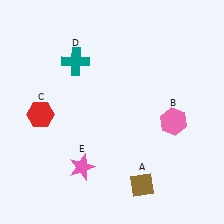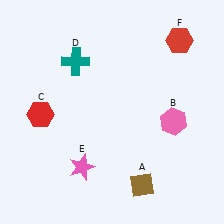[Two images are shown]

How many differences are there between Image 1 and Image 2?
There is 1 difference between the two images.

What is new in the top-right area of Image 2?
A red hexagon (F) was added in the top-right area of Image 2.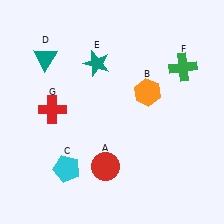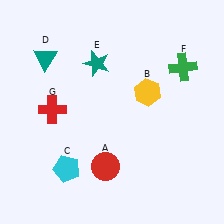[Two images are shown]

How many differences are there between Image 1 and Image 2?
There is 1 difference between the two images.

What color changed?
The hexagon (B) changed from orange in Image 1 to yellow in Image 2.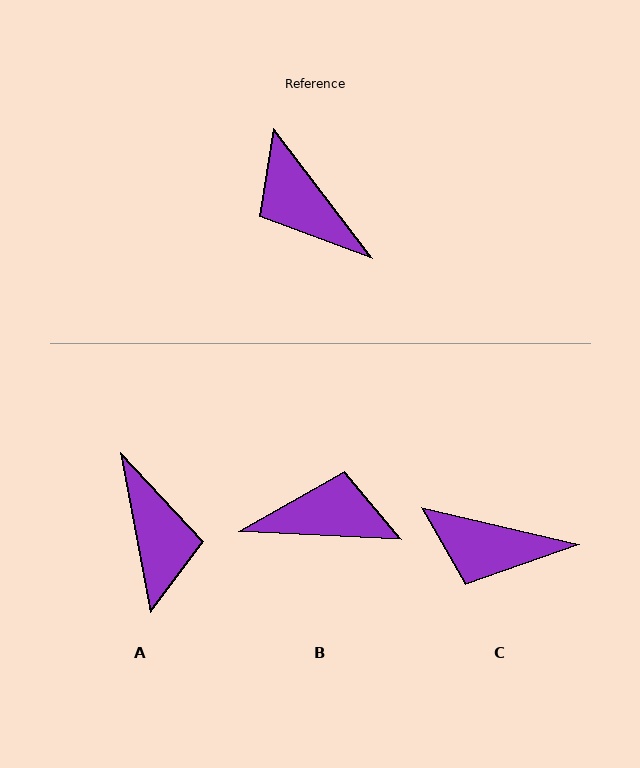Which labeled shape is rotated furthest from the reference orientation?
A, about 153 degrees away.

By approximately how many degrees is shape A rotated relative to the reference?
Approximately 153 degrees counter-clockwise.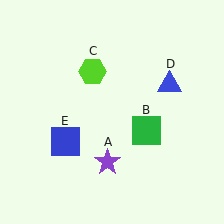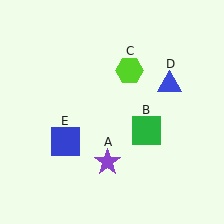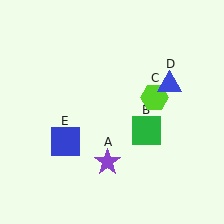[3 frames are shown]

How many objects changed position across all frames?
1 object changed position: lime hexagon (object C).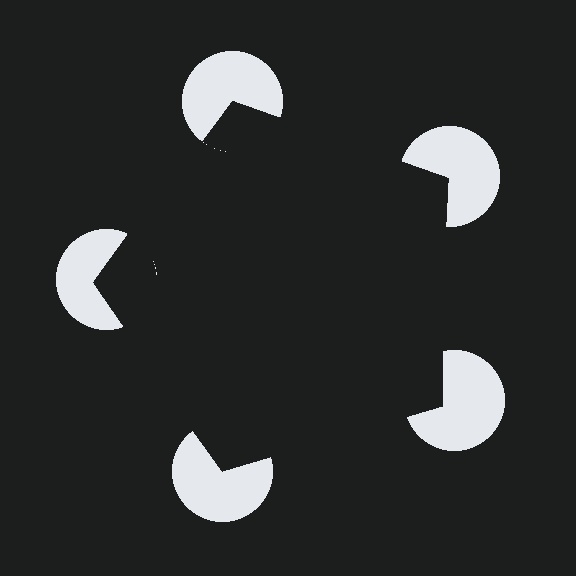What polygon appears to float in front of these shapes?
An illusory pentagon — its edges are inferred from the aligned wedge cuts in the pac-man discs, not physically drawn.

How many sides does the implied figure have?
5 sides.